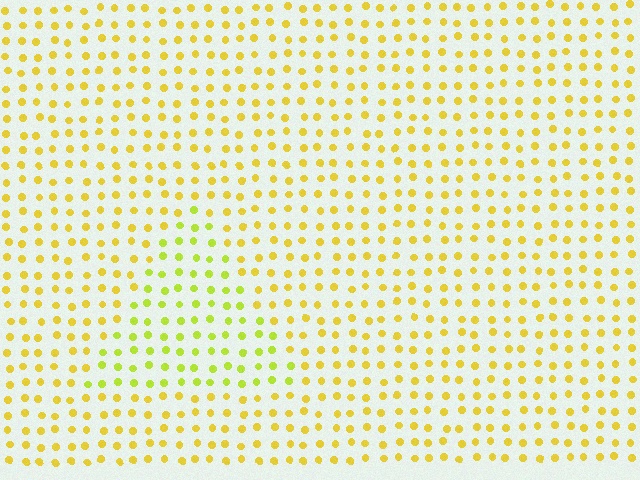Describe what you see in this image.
The image is filled with small yellow elements in a uniform arrangement. A triangle-shaped region is visible where the elements are tinted to a slightly different hue, forming a subtle color boundary.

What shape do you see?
I see a triangle.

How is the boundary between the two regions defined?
The boundary is defined purely by a slight shift in hue (about 26 degrees). Spacing, size, and orientation are identical on both sides.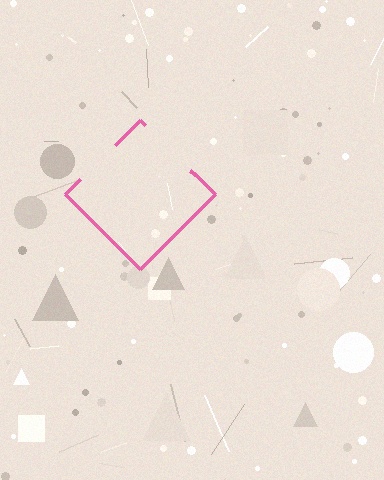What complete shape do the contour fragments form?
The contour fragments form a diamond.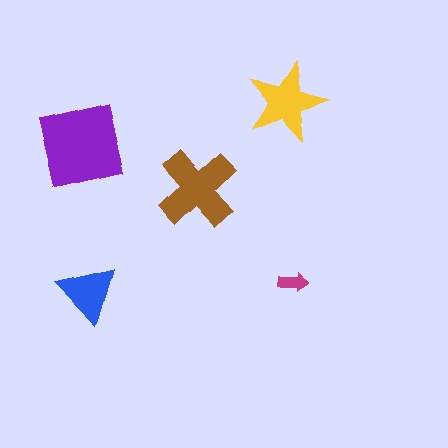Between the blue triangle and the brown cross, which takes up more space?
The brown cross.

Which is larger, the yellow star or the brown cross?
The brown cross.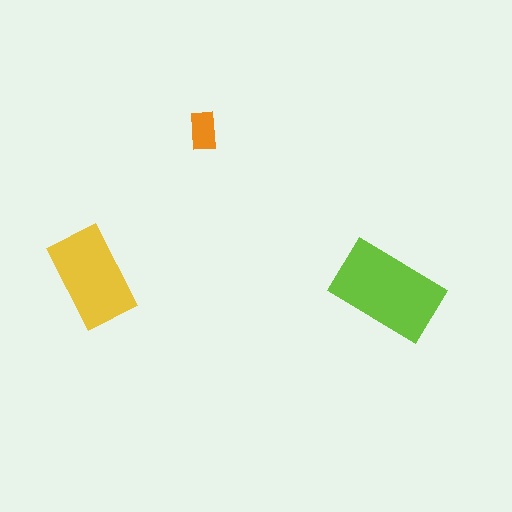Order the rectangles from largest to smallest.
the lime one, the yellow one, the orange one.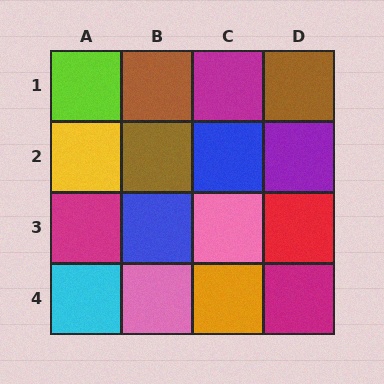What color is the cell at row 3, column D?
Red.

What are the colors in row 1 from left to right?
Lime, brown, magenta, brown.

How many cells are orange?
1 cell is orange.